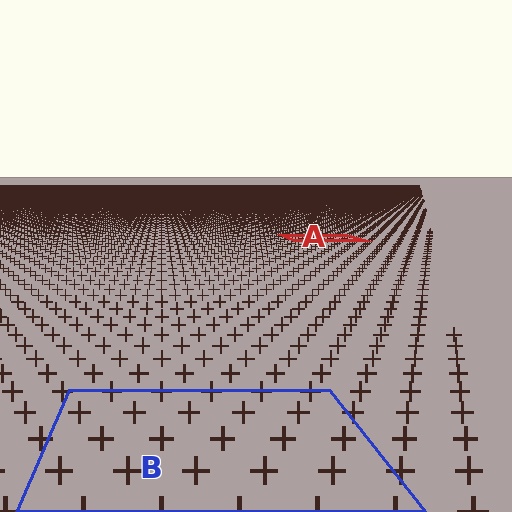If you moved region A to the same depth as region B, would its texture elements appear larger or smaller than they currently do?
They would appear larger. At a closer depth, the same texture elements are projected at a bigger on-screen size.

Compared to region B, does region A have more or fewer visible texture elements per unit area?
Region A has more texture elements per unit area — they are packed more densely because it is farther away.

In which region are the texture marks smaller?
The texture marks are smaller in region A, because it is farther away.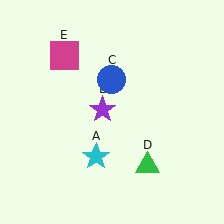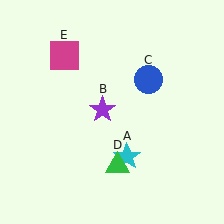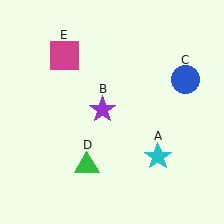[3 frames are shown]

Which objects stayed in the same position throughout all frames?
Purple star (object B) and magenta square (object E) remained stationary.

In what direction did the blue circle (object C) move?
The blue circle (object C) moved right.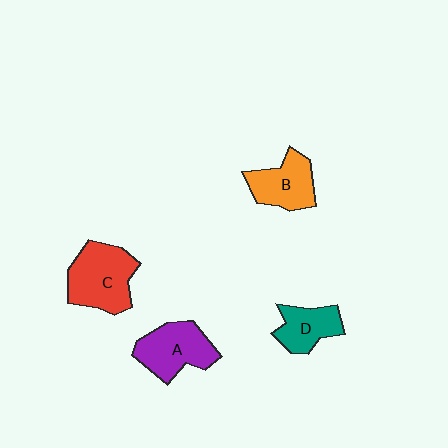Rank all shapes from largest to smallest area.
From largest to smallest: C (red), A (purple), B (orange), D (teal).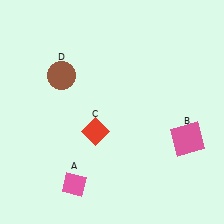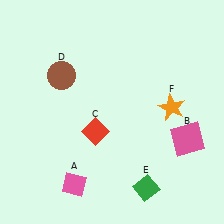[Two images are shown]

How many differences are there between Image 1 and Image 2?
There are 2 differences between the two images.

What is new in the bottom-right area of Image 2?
A green diamond (E) was added in the bottom-right area of Image 2.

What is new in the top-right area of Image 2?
An orange star (F) was added in the top-right area of Image 2.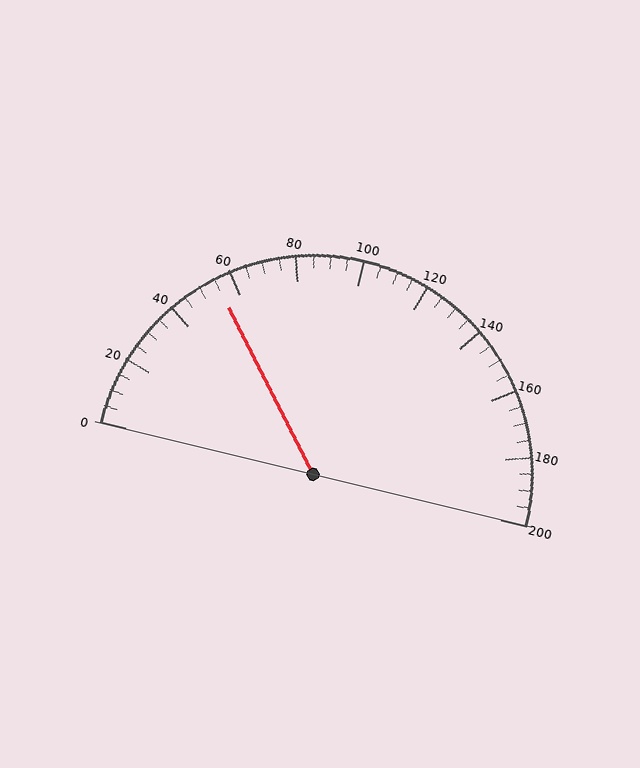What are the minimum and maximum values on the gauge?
The gauge ranges from 0 to 200.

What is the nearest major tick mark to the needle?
The nearest major tick mark is 60.